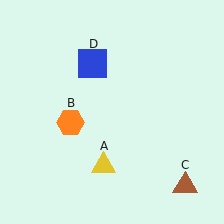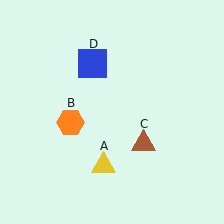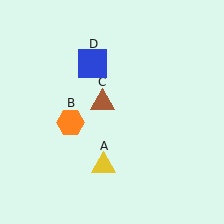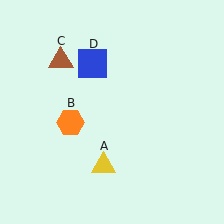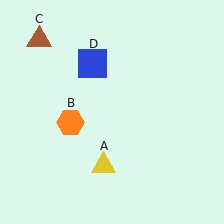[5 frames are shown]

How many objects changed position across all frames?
1 object changed position: brown triangle (object C).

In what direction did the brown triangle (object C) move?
The brown triangle (object C) moved up and to the left.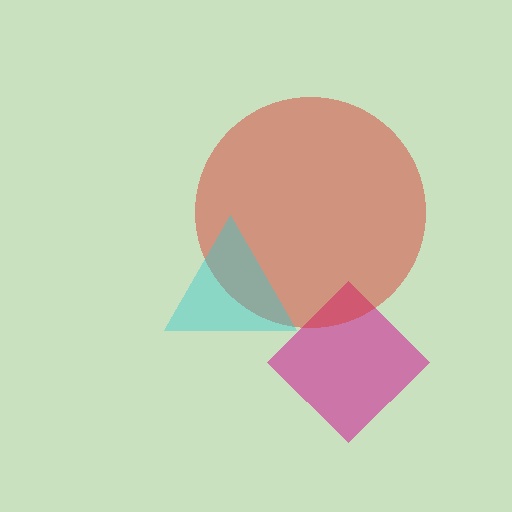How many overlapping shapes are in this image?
There are 3 overlapping shapes in the image.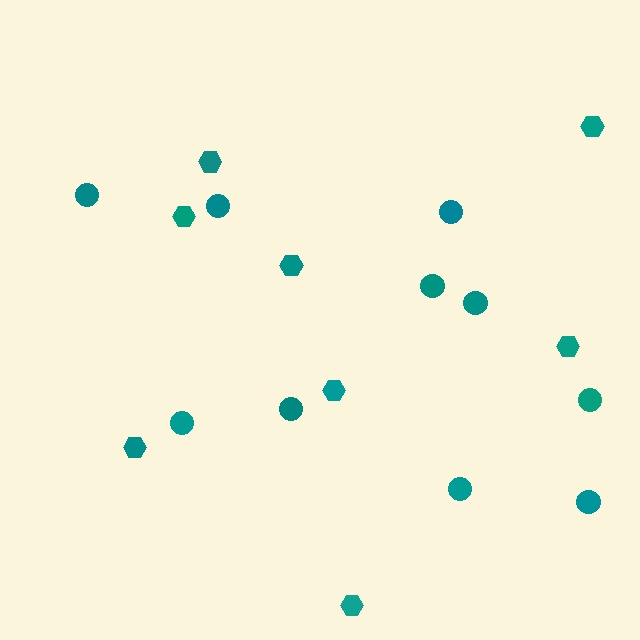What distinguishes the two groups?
There are 2 groups: one group of hexagons (8) and one group of circles (10).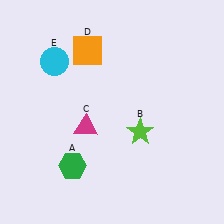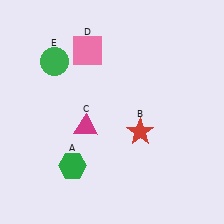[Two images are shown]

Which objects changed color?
B changed from lime to red. D changed from orange to pink. E changed from cyan to green.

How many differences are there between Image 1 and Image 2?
There are 3 differences between the two images.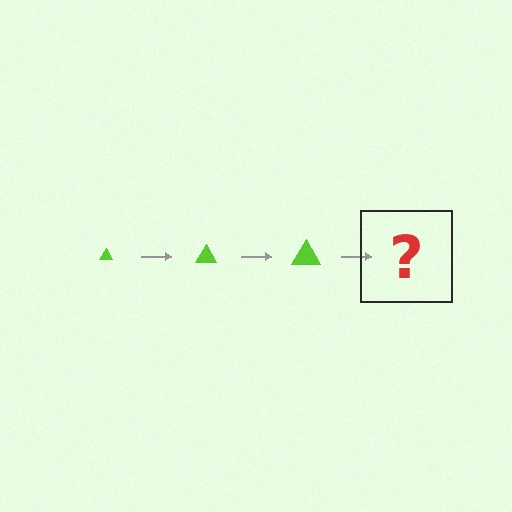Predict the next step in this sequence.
The next step is a lime triangle, larger than the previous one.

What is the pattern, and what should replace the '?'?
The pattern is that the triangle gets progressively larger each step. The '?' should be a lime triangle, larger than the previous one.